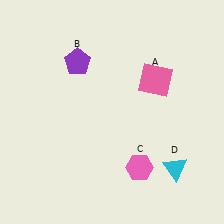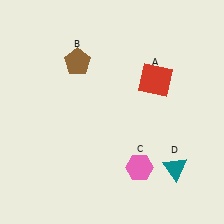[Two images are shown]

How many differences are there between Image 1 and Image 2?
There are 3 differences between the two images.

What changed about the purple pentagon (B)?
In Image 1, B is purple. In Image 2, it changed to brown.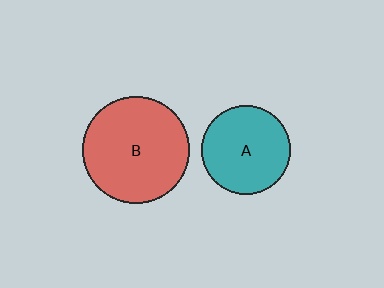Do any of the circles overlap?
No, none of the circles overlap.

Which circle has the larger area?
Circle B (red).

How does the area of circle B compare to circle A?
Approximately 1.4 times.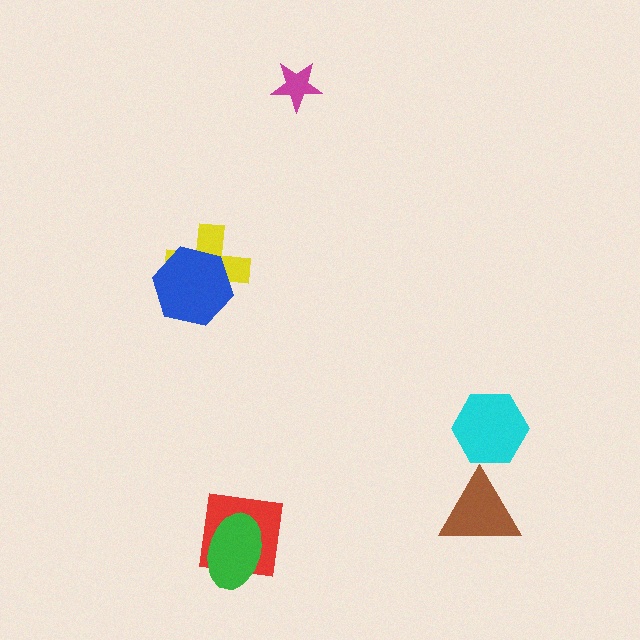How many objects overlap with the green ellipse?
1 object overlaps with the green ellipse.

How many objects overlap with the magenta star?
0 objects overlap with the magenta star.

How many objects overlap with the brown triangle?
0 objects overlap with the brown triangle.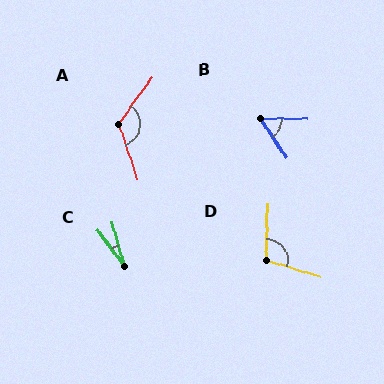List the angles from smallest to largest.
C (20°), B (55°), D (105°), A (125°).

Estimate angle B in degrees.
Approximately 55 degrees.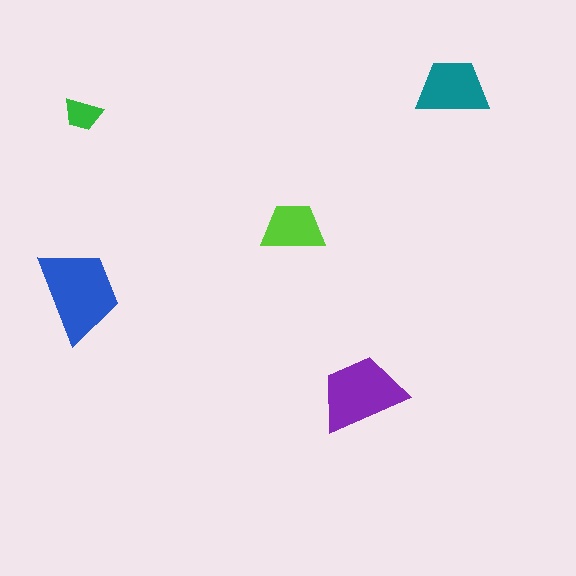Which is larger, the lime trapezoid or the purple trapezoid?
The purple one.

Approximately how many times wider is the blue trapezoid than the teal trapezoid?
About 1.5 times wider.